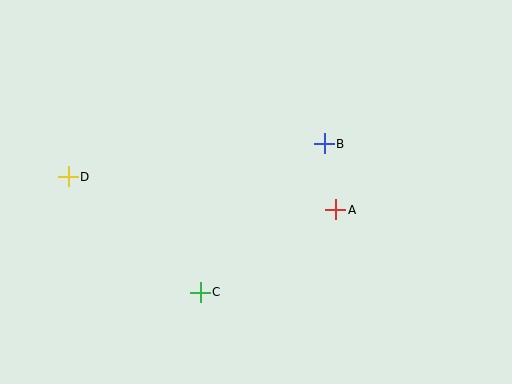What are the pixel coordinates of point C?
Point C is at (200, 292).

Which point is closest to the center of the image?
Point A at (336, 210) is closest to the center.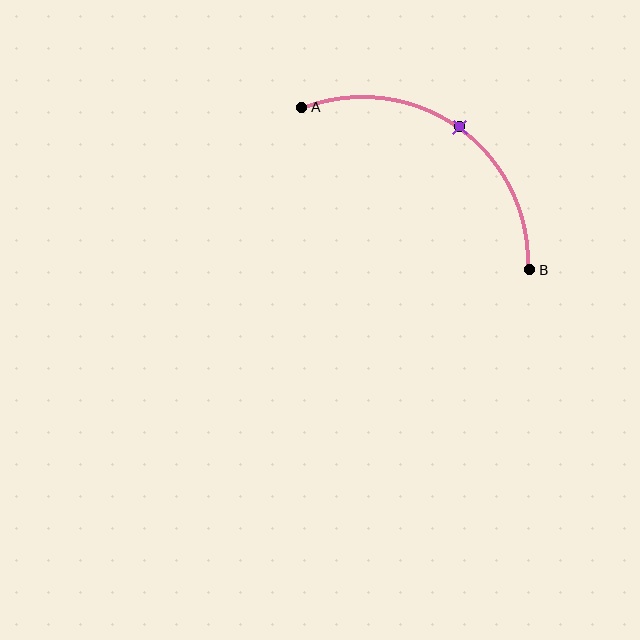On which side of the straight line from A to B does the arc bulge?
The arc bulges above and to the right of the straight line connecting A and B.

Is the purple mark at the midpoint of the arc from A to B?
Yes. The purple mark lies on the arc at equal arc-length from both A and B — it is the arc midpoint.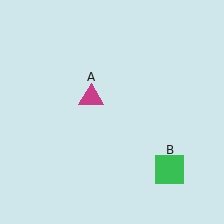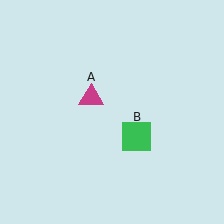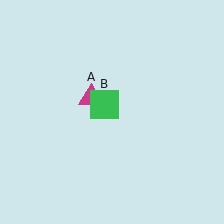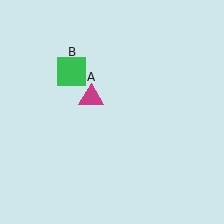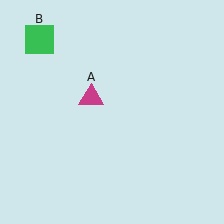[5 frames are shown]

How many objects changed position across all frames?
1 object changed position: green square (object B).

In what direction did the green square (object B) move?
The green square (object B) moved up and to the left.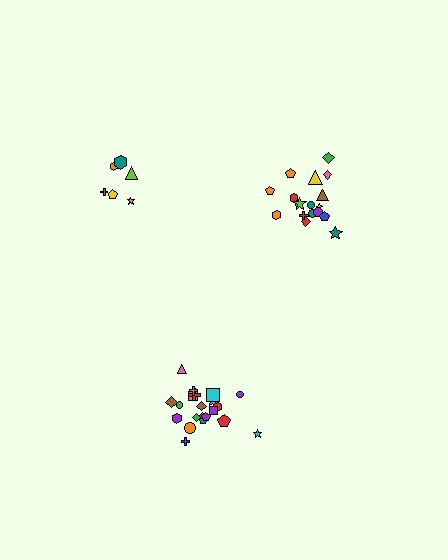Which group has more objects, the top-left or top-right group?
The top-right group.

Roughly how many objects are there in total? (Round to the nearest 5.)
Roughly 45 objects in total.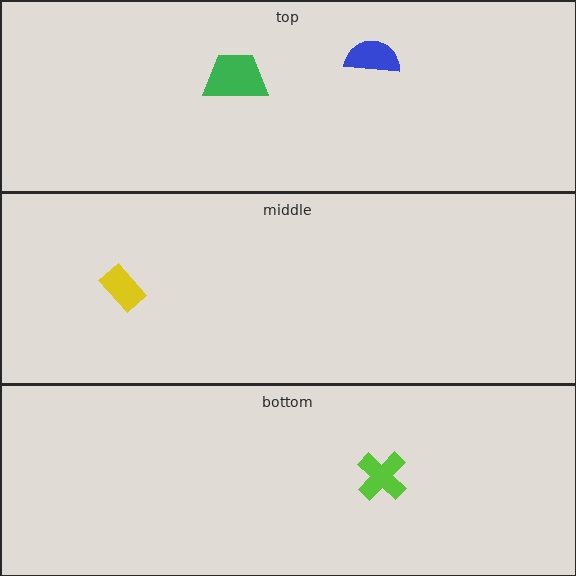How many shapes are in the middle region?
1.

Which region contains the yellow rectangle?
The middle region.